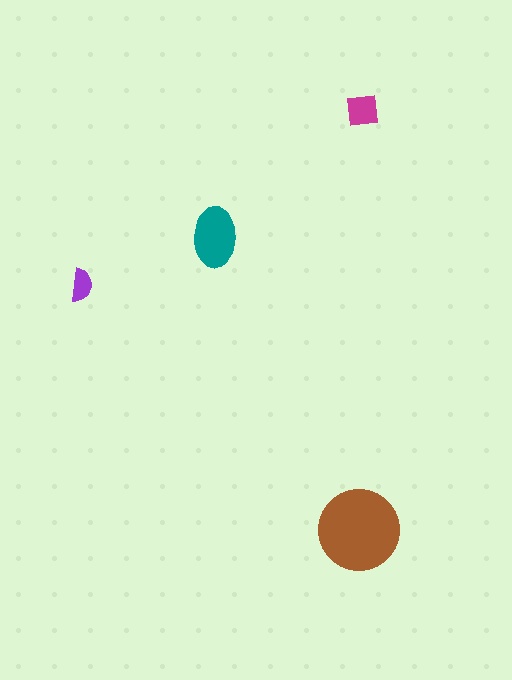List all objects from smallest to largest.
The purple semicircle, the magenta square, the teal ellipse, the brown circle.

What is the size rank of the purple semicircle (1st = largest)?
4th.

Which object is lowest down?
The brown circle is bottommost.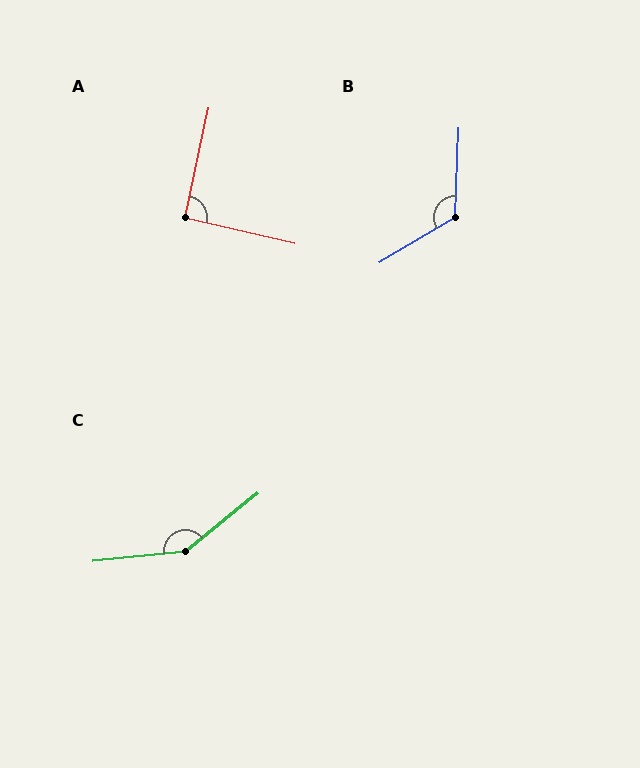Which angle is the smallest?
A, at approximately 91 degrees.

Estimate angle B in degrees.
Approximately 123 degrees.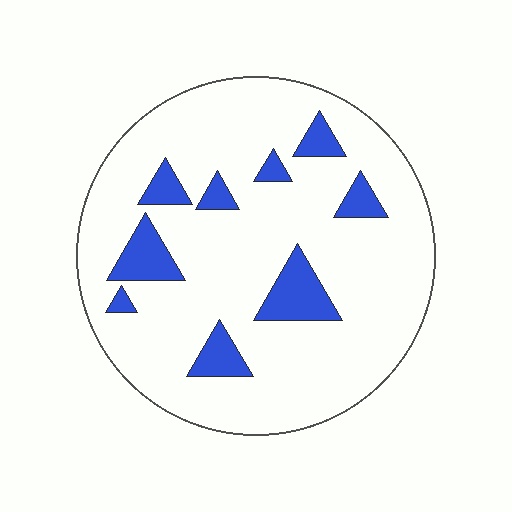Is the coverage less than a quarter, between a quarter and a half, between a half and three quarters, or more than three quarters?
Less than a quarter.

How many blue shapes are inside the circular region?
9.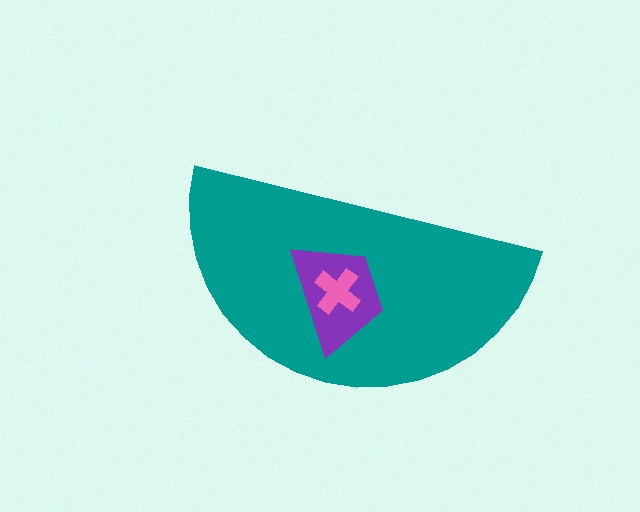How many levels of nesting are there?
3.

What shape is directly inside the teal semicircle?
The purple trapezoid.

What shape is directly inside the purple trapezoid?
The pink cross.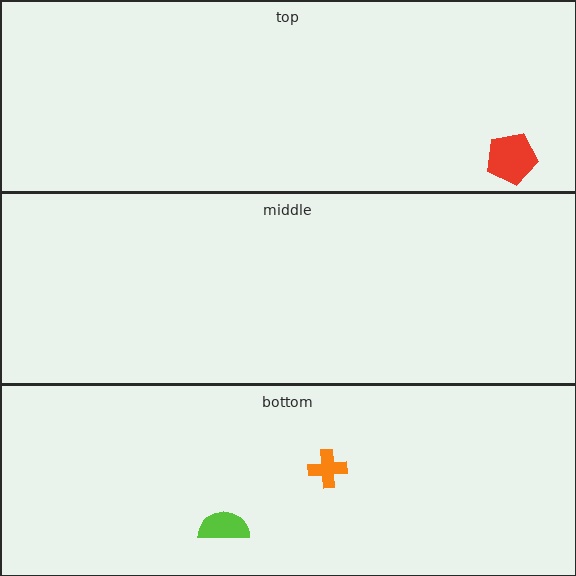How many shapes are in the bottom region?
2.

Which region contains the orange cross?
The bottom region.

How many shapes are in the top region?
1.